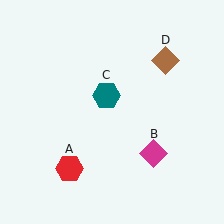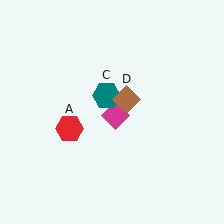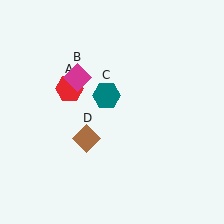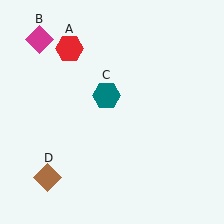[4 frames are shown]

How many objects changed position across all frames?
3 objects changed position: red hexagon (object A), magenta diamond (object B), brown diamond (object D).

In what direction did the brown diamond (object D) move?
The brown diamond (object D) moved down and to the left.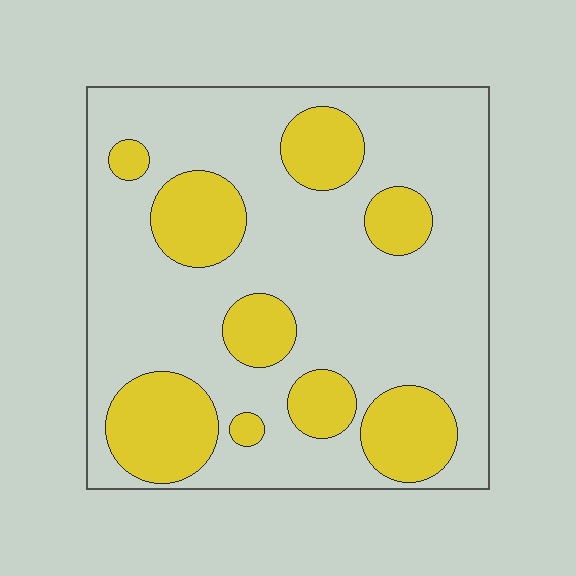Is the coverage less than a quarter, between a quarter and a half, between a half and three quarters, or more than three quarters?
Between a quarter and a half.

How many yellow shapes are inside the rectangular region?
9.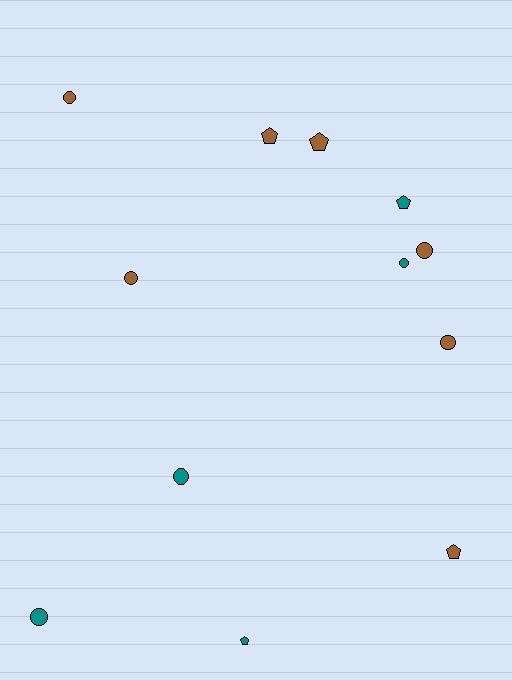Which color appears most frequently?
Brown, with 7 objects.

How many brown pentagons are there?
There are 3 brown pentagons.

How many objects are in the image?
There are 12 objects.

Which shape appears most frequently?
Circle, with 7 objects.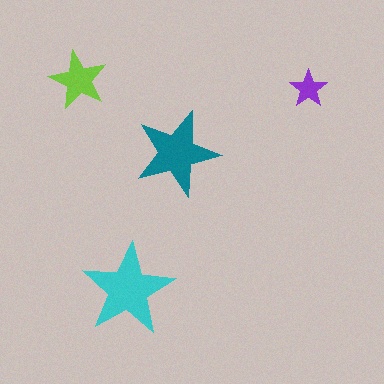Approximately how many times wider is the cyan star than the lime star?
About 1.5 times wider.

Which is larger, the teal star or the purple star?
The teal one.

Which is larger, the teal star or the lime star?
The teal one.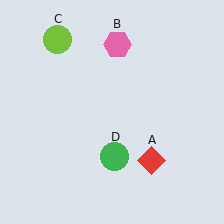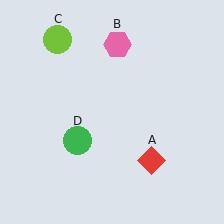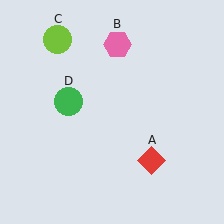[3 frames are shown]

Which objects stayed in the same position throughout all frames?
Red diamond (object A) and pink hexagon (object B) and lime circle (object C) remained stationary.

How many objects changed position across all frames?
1 object changed position: green circle (object D).